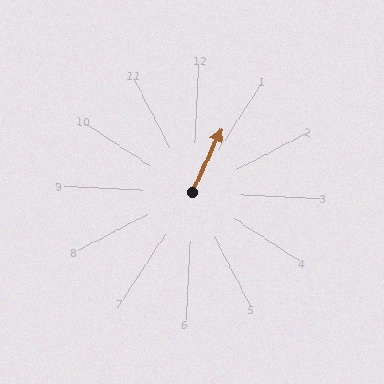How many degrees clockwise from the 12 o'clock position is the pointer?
Approximately 22 degrees.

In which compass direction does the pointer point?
North.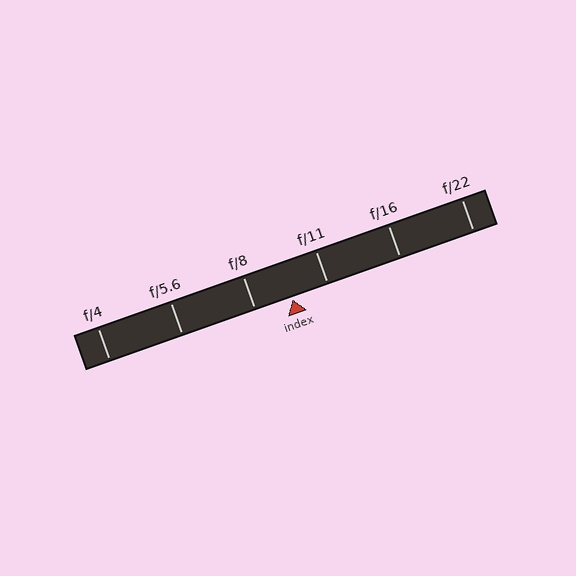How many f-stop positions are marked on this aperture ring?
There are 6 f-stop positions marked.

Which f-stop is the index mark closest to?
The index mark is closest to f/11.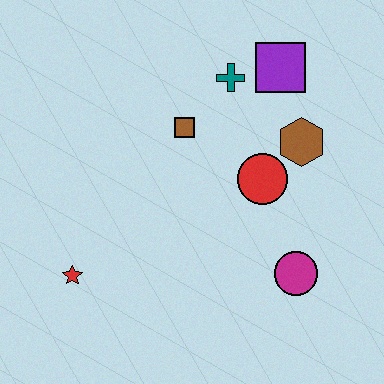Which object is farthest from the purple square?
The red star is farthest from the purple square.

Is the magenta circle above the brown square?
No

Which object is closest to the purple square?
The teal cross is closest to the purple square.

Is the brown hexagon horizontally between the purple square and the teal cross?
No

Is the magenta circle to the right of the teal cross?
Yes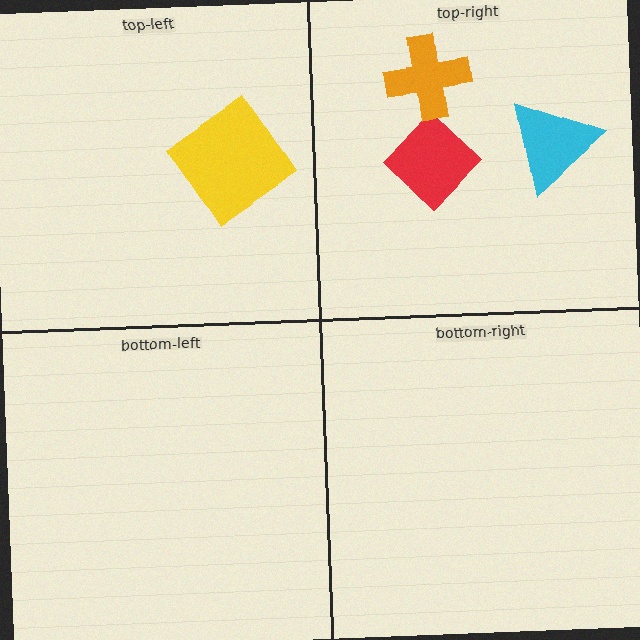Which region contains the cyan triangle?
The top-right region.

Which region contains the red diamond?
The top-right region.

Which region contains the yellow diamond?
The top-left region.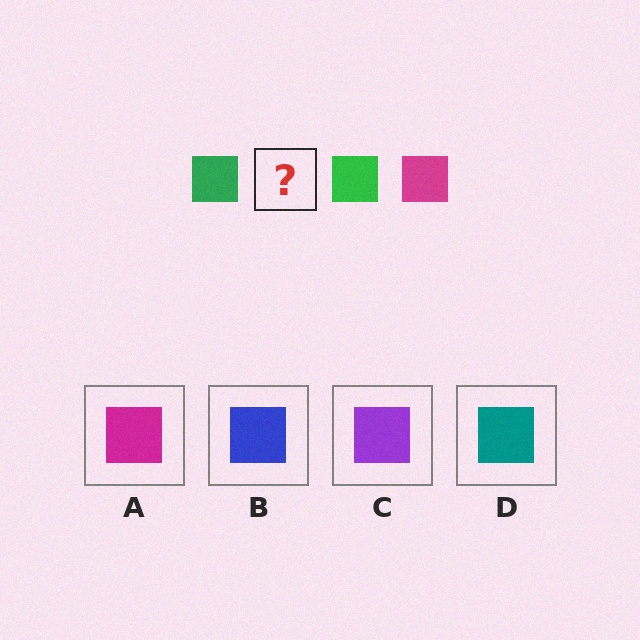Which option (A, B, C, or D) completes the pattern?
A.